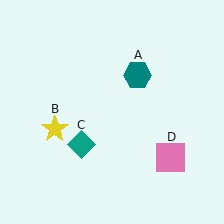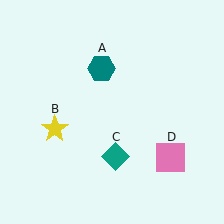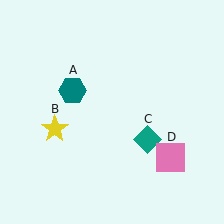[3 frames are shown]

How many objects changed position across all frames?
2 objects changed position: teal hexagon (object A), teal diamond (object C).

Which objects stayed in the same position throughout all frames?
Yellow star (object B) and pink square (object D) remained stationary.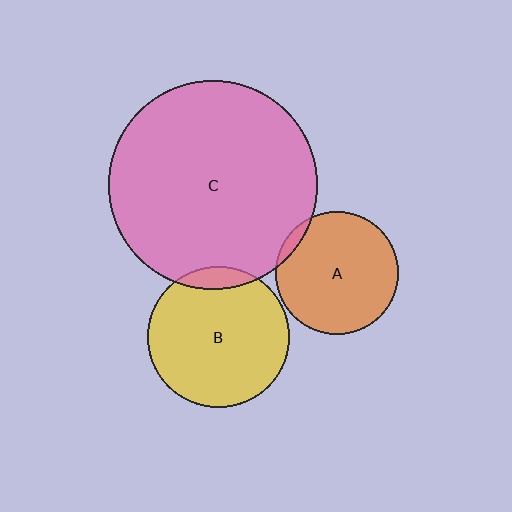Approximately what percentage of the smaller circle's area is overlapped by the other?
Approximately 10%.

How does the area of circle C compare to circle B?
Approximately 2.2 times.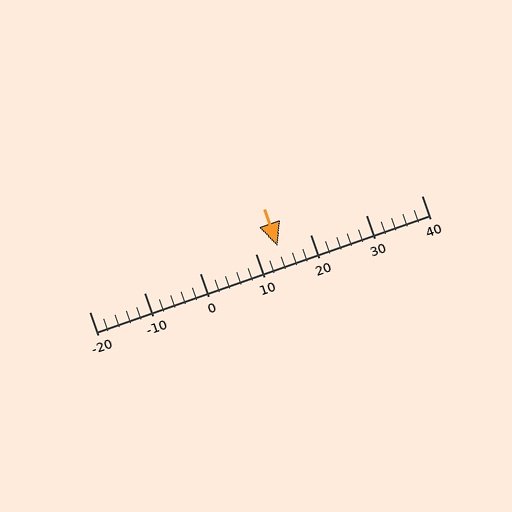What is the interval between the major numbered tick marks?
The major tick marks are spaced 10 units apart.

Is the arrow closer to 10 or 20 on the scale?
The arrow is closer to 10.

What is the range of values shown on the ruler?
The ruler shows values from -20 to 40.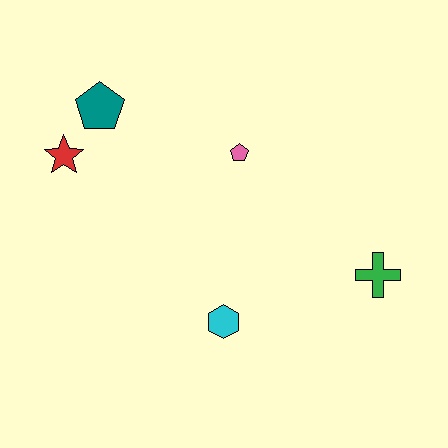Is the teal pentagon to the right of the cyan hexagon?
No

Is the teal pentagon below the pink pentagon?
No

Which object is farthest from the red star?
The green cross is farthest from the red star.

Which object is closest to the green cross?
The cyan hexagon is closest to the green cross.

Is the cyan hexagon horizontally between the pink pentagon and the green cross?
No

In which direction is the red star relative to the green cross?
The red star is to the left of the green cross.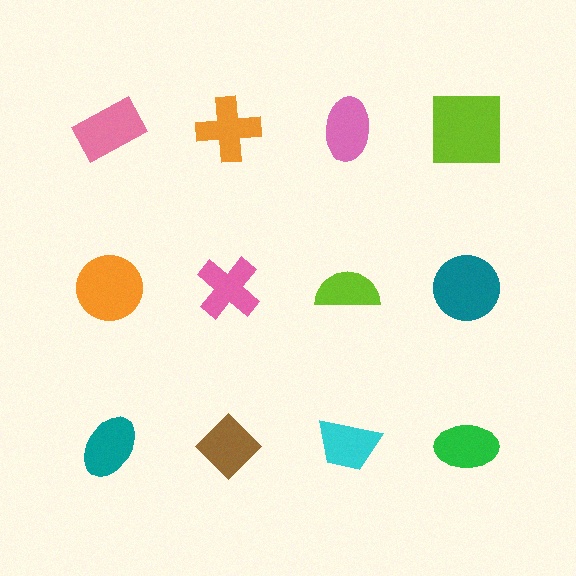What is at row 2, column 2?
A pink cross.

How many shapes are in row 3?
4 shapes.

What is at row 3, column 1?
A teal ellipse.